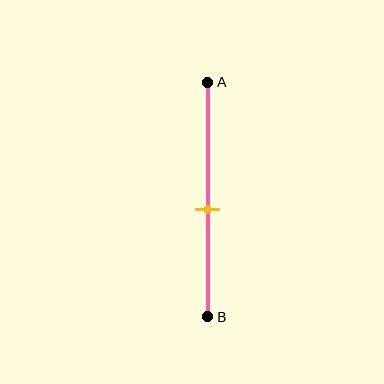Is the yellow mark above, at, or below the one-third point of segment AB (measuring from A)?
The yellow mark is below the one-third point of segment AB.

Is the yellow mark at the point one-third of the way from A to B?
No, the mark is at about 55% from A, not at the 33% one-third point.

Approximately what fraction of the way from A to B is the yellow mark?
The yellow mark is approximately 55% of the way from A to B.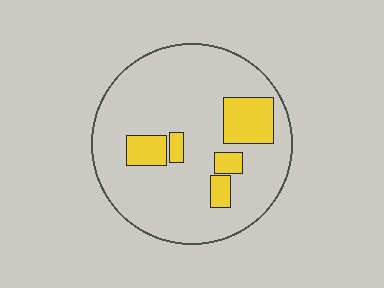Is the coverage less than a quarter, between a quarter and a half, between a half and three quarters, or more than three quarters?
Less than a quarter.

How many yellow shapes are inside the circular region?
5.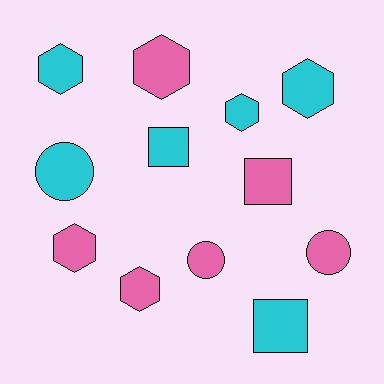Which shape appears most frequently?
Hexagon, with 6 objects.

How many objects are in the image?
There are 12 objects.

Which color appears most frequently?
Cyan, with 6 objects.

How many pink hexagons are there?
There are 3 pink hexagons.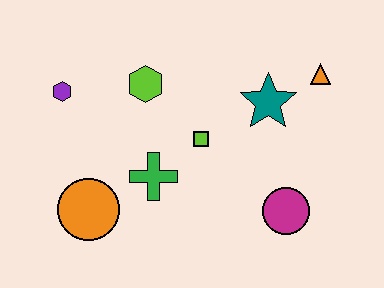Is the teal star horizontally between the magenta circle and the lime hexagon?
Yes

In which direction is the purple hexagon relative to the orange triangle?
The purple hexagon is to the left of the orange triangle.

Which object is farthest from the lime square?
The purple hexagon is farthest from the lime square.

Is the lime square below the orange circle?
No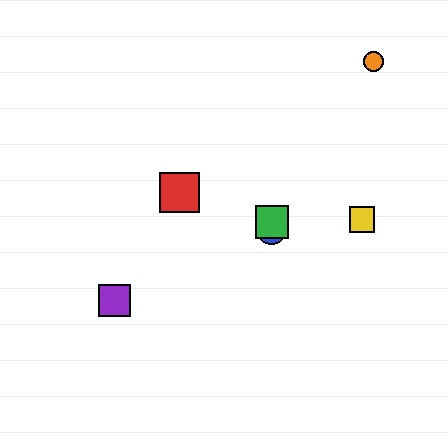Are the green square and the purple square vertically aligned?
No, the green square is at x≈272 and the purple square is at x≈114.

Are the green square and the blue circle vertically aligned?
Yes, both are at x≈272.